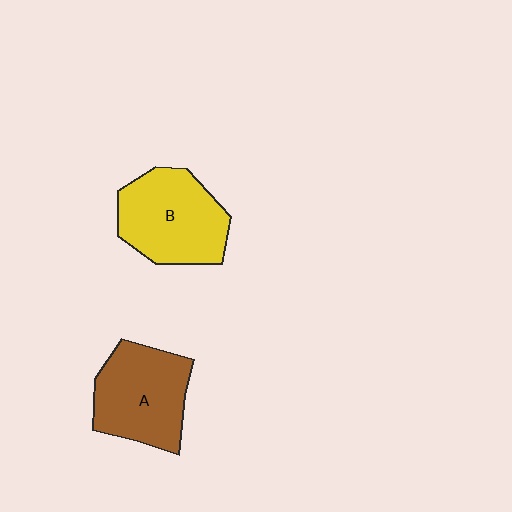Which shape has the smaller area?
Shape A (brown).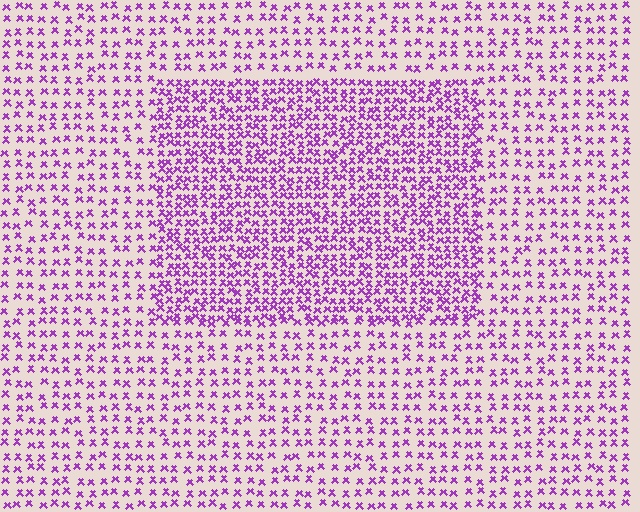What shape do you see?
I see a rectangle.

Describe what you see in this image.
The image contains small purple elements arranged at two different densities. A rectangle-shaped region is visible where the elements are more densely packed than the surrounding area.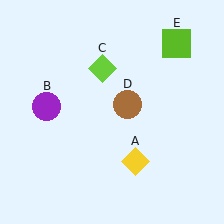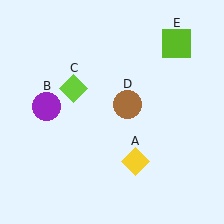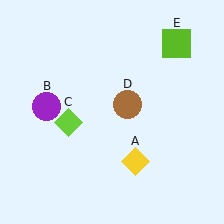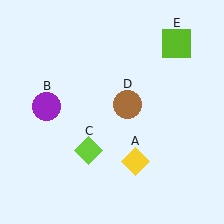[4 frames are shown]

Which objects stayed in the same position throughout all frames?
Yellow diamond (object A) and purple circle (object B) and brown circle (object D) and lime square (object E) remained stationary.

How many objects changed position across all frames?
1 object changed position: lime diamond (object C).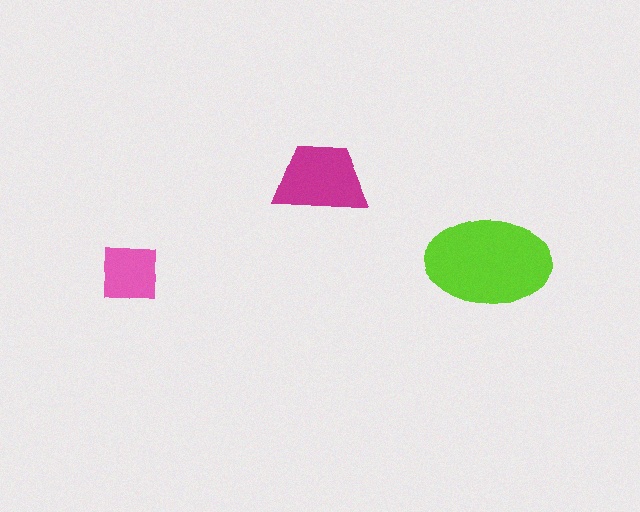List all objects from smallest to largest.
The pink square, the magenta trapezoid, the lime ellipse.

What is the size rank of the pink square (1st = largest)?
3rd.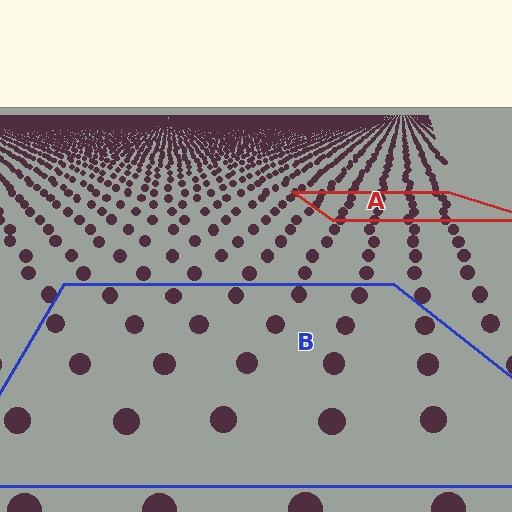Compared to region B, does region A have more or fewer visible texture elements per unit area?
Region A has more texture elements per unit area — they are packed more densely because it is farther away.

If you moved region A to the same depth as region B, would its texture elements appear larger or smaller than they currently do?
They would appear larger. At a closer depth, the same texture elements are projected at a bigger on-screen size.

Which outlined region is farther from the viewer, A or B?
Region A is farther from the viewer — the texture elements inside it appear smaller and more densely packed.